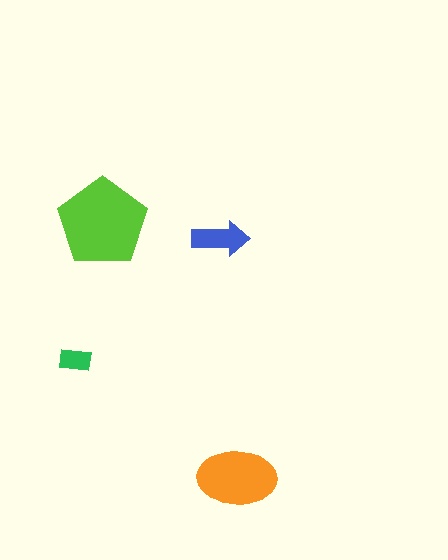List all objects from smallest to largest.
The green rectangle, the blue arrow, the orange ellipse, the lime pentagon.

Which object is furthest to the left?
The green rectangle is leftmost.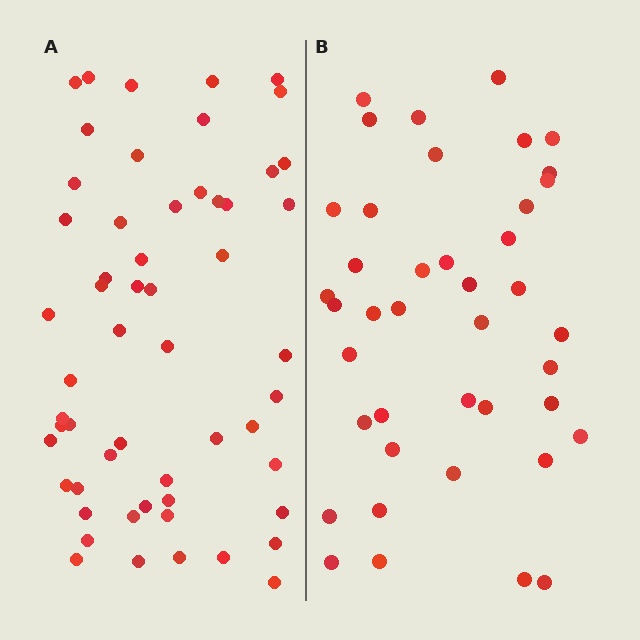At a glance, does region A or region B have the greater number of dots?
Region A (the left region) has more dots.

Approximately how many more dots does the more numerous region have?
Region A has approximately 15 more dots than region B.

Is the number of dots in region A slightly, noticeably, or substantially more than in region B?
Region A has noticeably more, but not dramatically so. The ratio is roughly 1.4 to 1.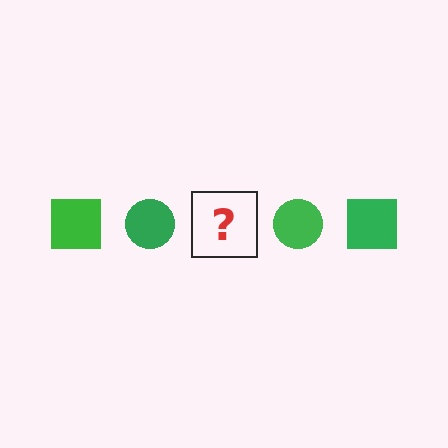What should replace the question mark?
The question mark should be replaced with a green square.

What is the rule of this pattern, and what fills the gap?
The rule is that the pattern cycles through square, circle shapes in green. The gap should be filled with a green square.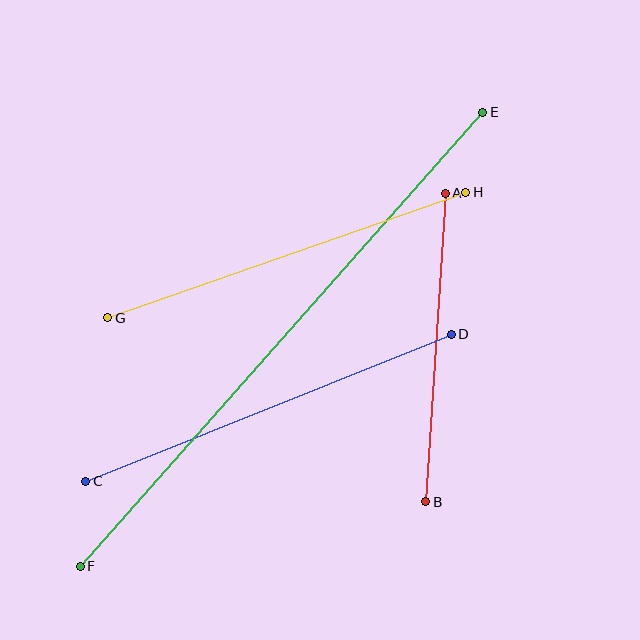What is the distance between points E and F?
The distance is approximately 606 pixels.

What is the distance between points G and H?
The distance is approximately 379 pixels.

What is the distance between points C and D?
The distance is approximately 394 pixels.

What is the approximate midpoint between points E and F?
The midpoint is at approximately (281, 339) pixels.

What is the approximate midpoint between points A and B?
The midpoint is at approximately (436, 348) pixels.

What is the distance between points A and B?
The distance is approximately 309 pixels.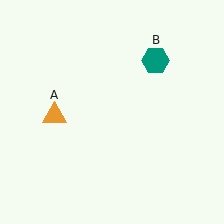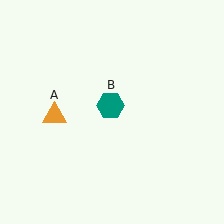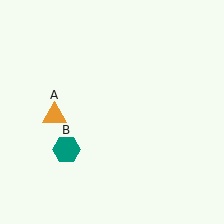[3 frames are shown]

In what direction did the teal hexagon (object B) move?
The teal hexagon (object B) moved down and to the left.